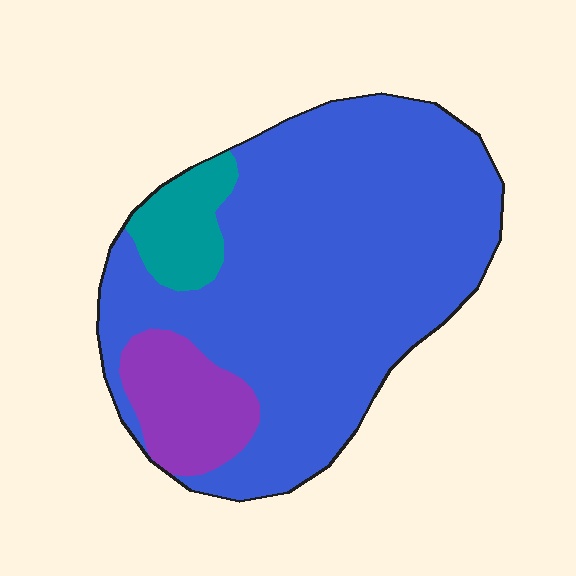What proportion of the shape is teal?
Teal covers 9% of the shape.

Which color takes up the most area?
Blue, at roughly 80%.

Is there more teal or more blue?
Blue.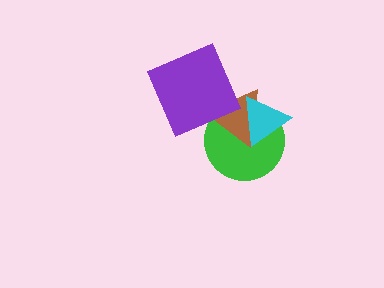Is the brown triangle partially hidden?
Yes, it is partially covered by another shape.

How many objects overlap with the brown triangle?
3 objects overlap with the brown triangle.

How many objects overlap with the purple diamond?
2 objects overlap with the purple diamond.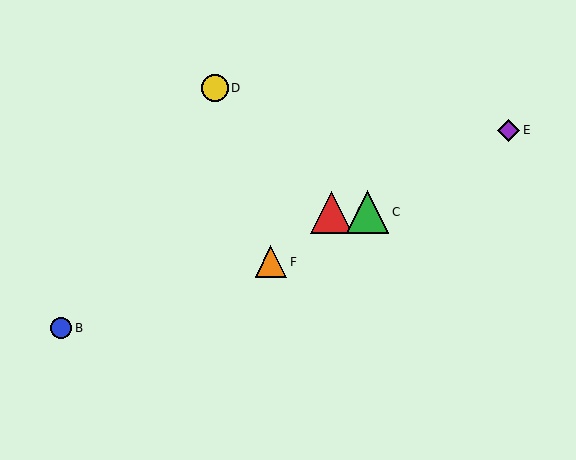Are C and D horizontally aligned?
No, C is at y≈212 and D is at y≈88.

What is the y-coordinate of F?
Object F is at y≈262.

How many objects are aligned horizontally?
2 objects (A, C) are aligned horizontally.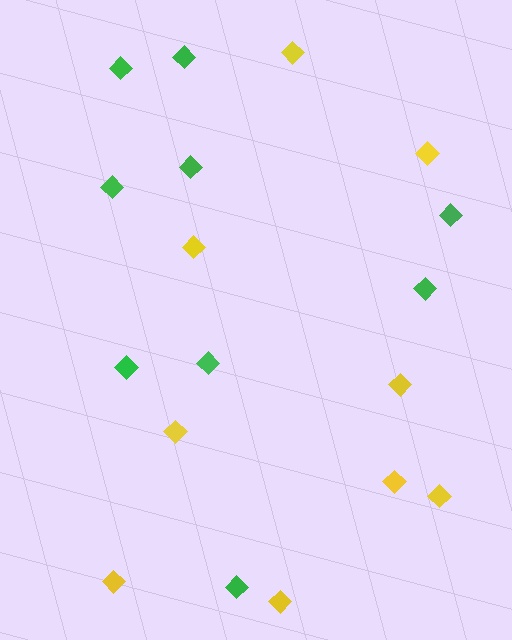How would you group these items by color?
There are 2 groups: one group of yellow diamonds (9) and one group of green diamonds (9).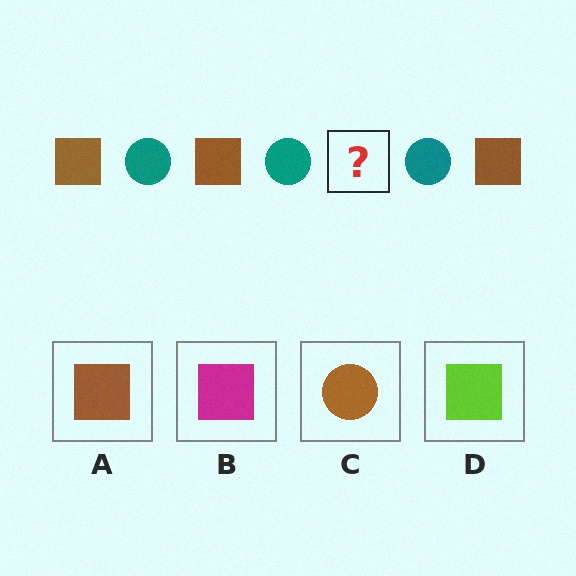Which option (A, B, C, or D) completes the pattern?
A.